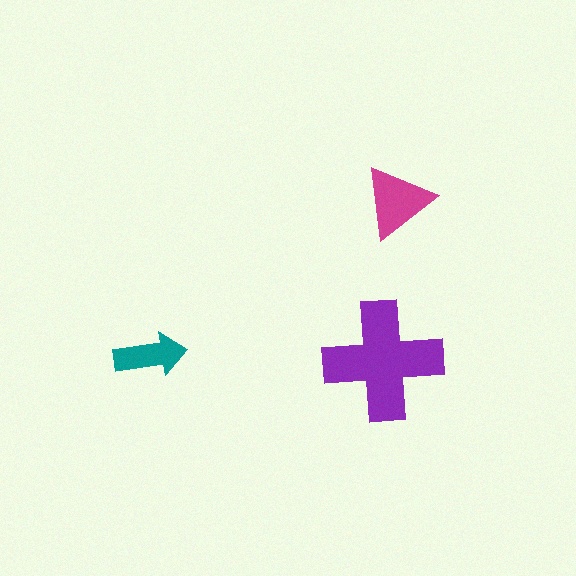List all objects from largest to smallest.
The purple cross, the magenta triangle, the teal arrow.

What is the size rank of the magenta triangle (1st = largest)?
2nd.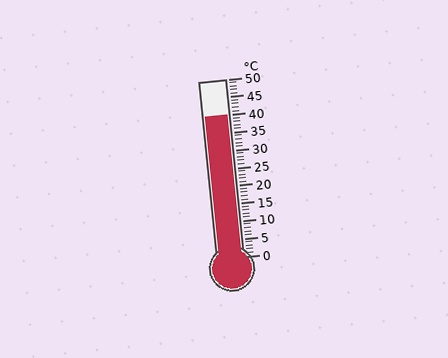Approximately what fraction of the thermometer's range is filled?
The thermometer is filled to approximately 80% of its range.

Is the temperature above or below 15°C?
The temperature is above 15°C.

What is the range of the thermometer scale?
The thermometer scale ranges from 0°C to 50°C.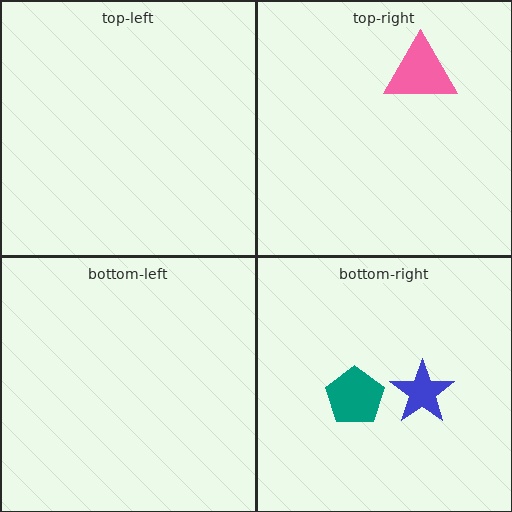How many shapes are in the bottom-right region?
2.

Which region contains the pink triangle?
The top-right region.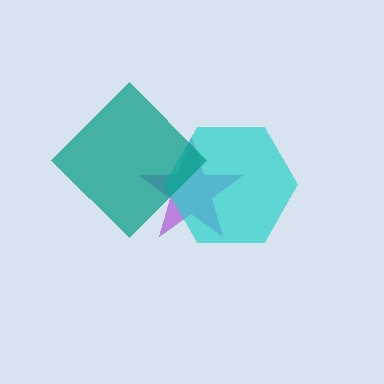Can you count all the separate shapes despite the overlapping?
Yes, there are 3 separate shapes.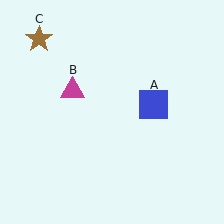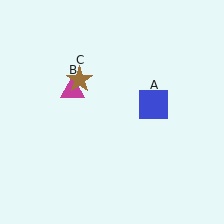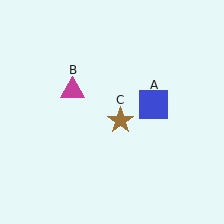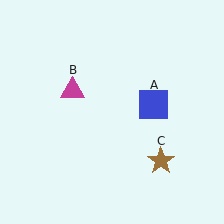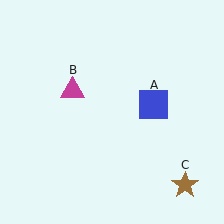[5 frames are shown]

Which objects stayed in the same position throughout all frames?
Blue square (object A) and magenta triangle (object B) remained stationary.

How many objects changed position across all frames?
1 object changed position: brown star (object C).